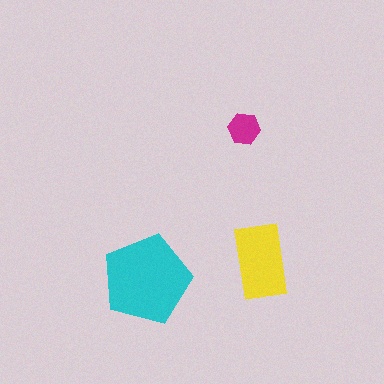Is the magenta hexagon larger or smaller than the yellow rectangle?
Smaller.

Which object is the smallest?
The magenta hexagon.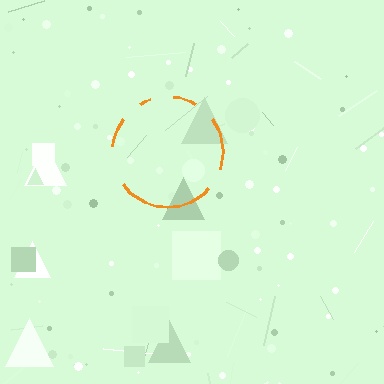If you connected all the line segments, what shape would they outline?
They would outline a circle.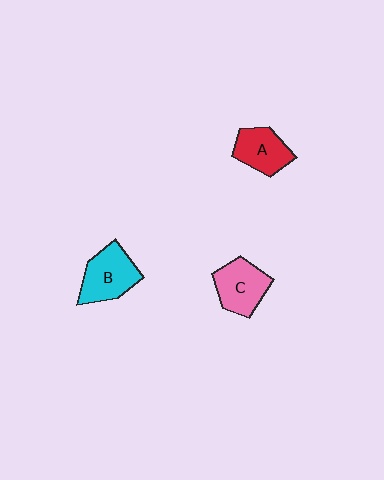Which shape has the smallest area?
Shape A (red).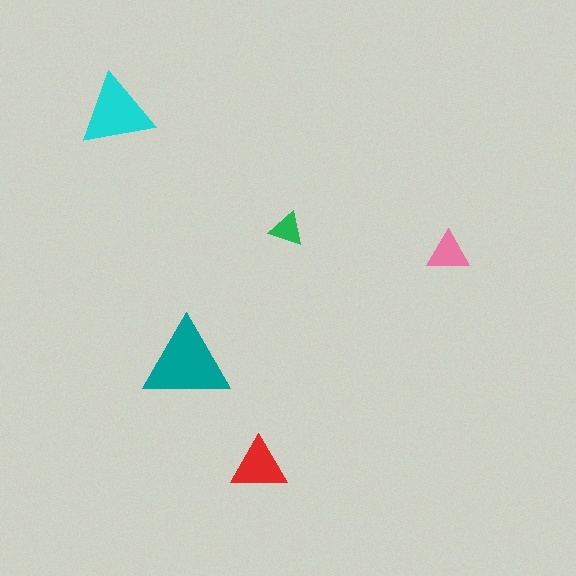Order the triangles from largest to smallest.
the teal one, the cyan one, the red one, the pink one, the green one.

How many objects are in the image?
There are 5 objects in the image.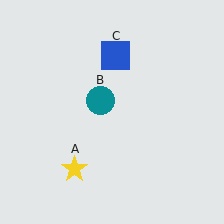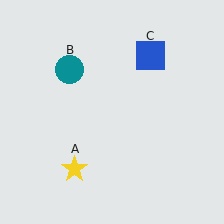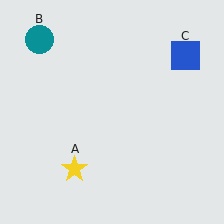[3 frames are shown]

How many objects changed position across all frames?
2 objects changed position: teal circle (object B), blue square (object C).